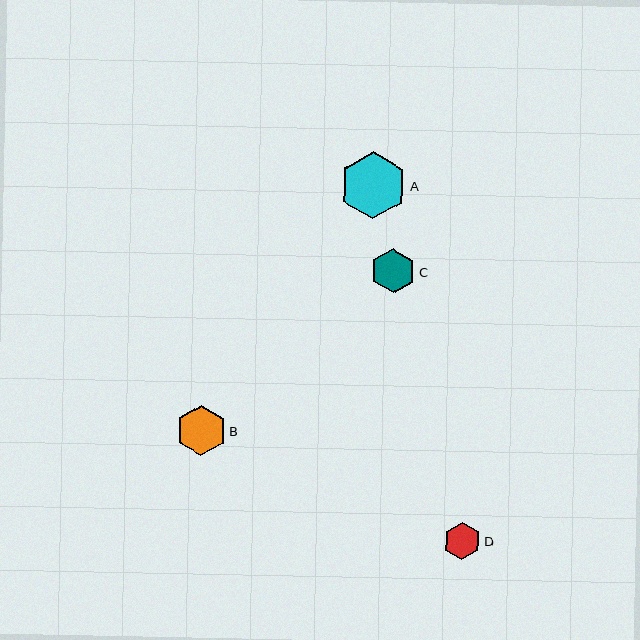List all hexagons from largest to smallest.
From largest to smallest: A, B, C, D.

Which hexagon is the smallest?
Hexagon D is the smallest with a size of approximately 37 pixels.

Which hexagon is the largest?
Hexagon A is the largest with a size of approximately 67 pixels.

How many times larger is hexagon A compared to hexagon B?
Hexagon A is approximately 1.3 times the size of hexagon B.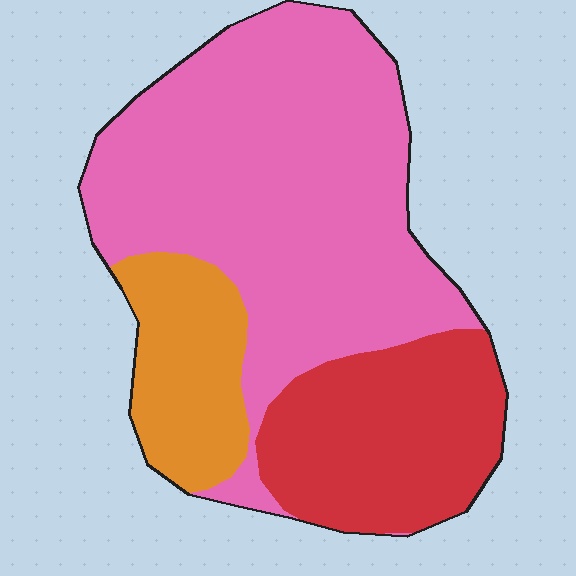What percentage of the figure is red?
Red takes up about one quarter (1/4) of the figure.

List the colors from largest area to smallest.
From largest to smallest: pink, red, orange.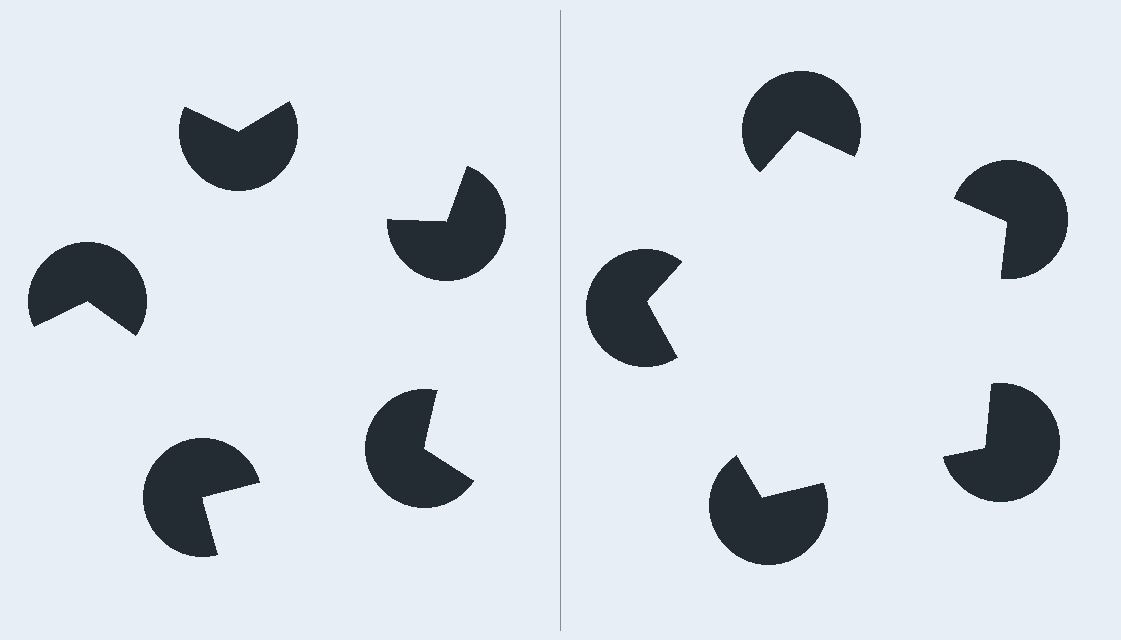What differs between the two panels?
The pac-man discs are positioned identically on both sides; only the wedge orientations differ. On the right they align to a pentagon; on the left they are misaligned.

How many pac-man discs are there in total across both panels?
10 — 5 on each side.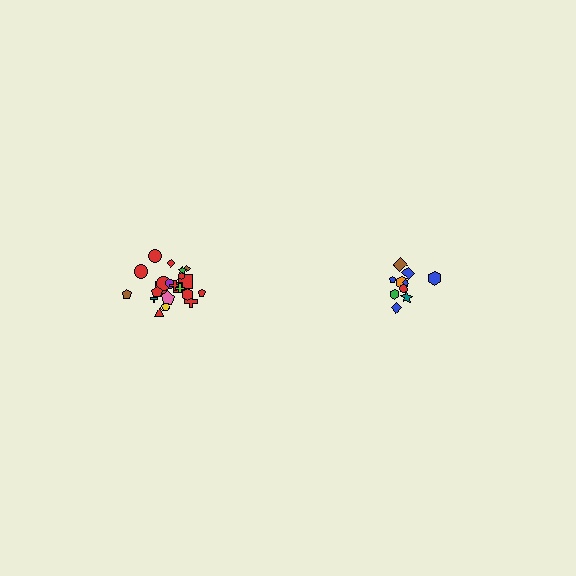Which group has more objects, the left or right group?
The left group.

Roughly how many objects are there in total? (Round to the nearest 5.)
Roughly 35 objects in total.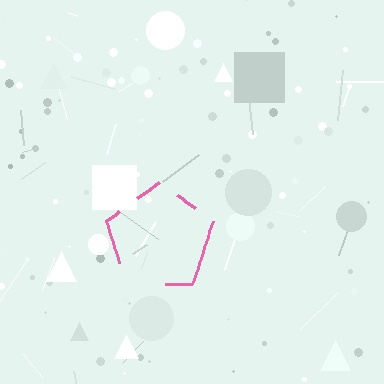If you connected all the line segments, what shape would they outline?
They would outline a pentagon.